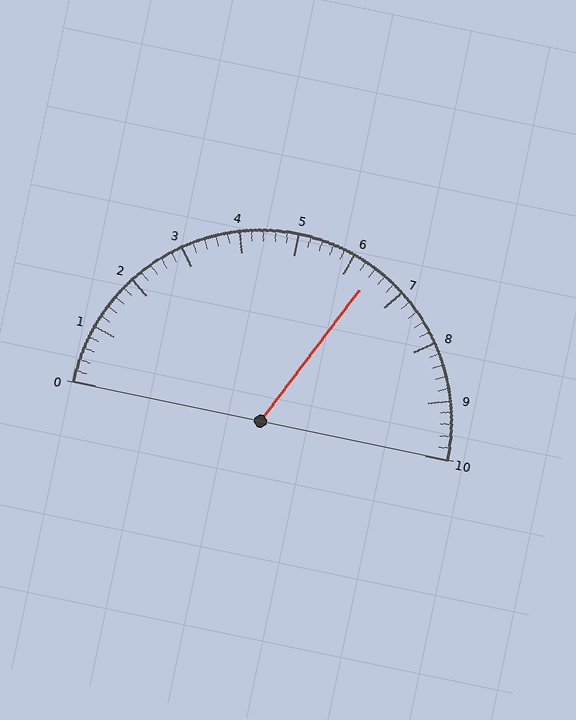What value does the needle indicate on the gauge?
The needle indicates approximately 6.4.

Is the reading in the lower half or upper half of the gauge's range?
The reading is in the upper half of the range (0 to 10).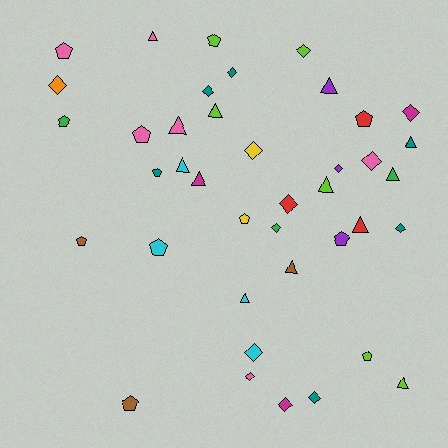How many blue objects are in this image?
There are no blue objects.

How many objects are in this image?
There are 40 objects.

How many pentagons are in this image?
There are 12 pentagons.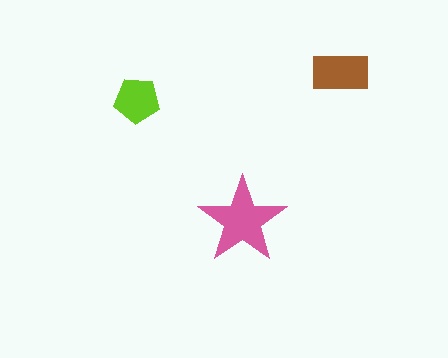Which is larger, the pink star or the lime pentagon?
The pink star.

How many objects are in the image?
There are 3 objects in the image.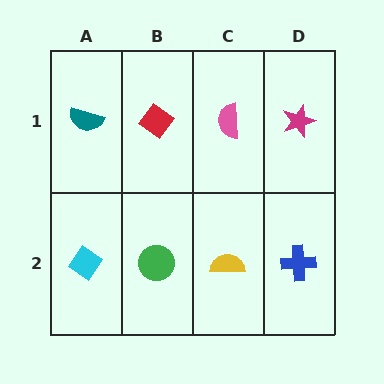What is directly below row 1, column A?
A cyan diamond.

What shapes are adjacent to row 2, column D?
A magenta star (row 1, column D), a yellow semicircle (row 2, column C).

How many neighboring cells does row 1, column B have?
3.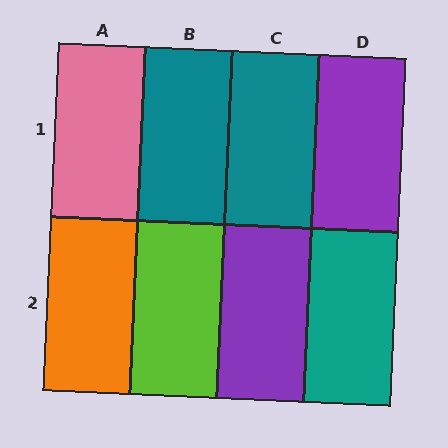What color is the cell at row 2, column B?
Lime.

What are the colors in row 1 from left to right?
Pink, teal, teal, purple.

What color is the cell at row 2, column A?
Orange.